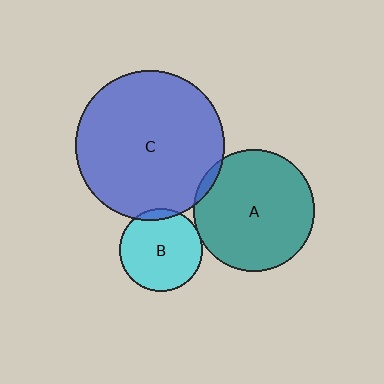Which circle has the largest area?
Circle C (blue).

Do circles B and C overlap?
Yes.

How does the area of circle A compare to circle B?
Approximately 2.1 times.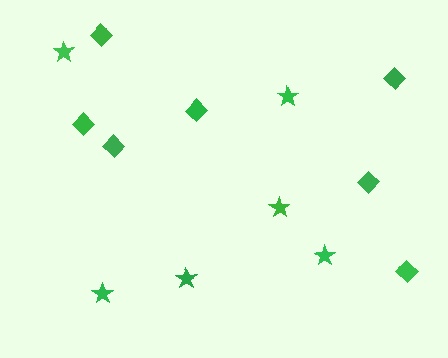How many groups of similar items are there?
There are 2 groups: one group of stars (6) and one group of diamonds (7).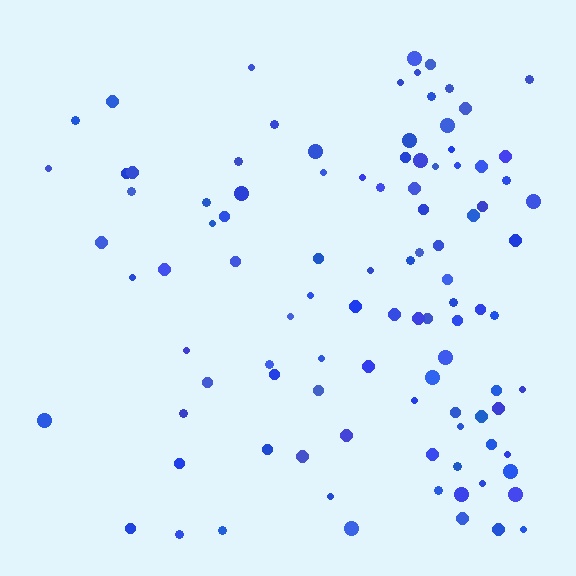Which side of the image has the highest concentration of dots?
The right.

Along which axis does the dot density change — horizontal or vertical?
Horizontal.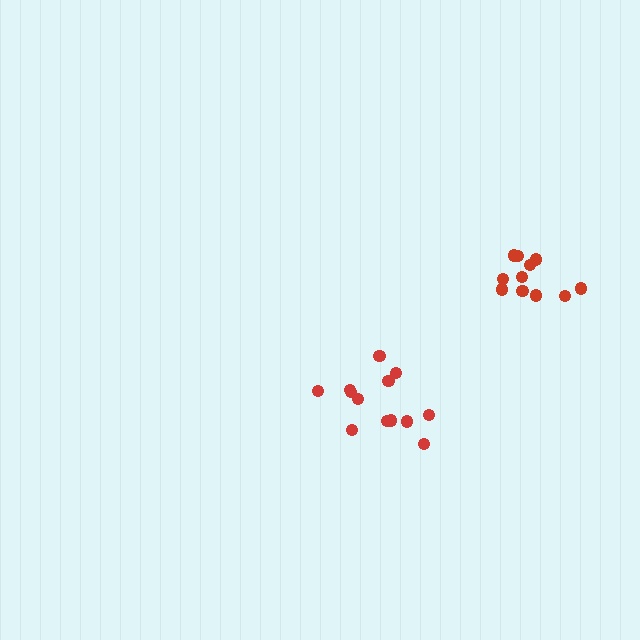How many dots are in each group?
Group 1: 13 dots, Group 2: 11 dots (24 total).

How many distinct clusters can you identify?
There are 2 distinct clusters.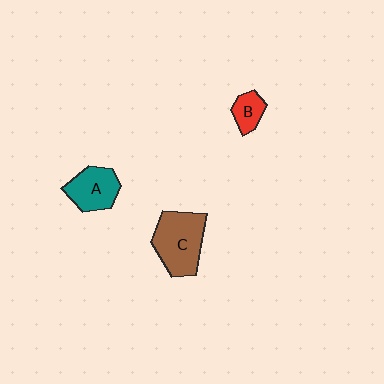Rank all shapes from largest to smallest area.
From largest to smallest: C (brown), A (teal), B (red).